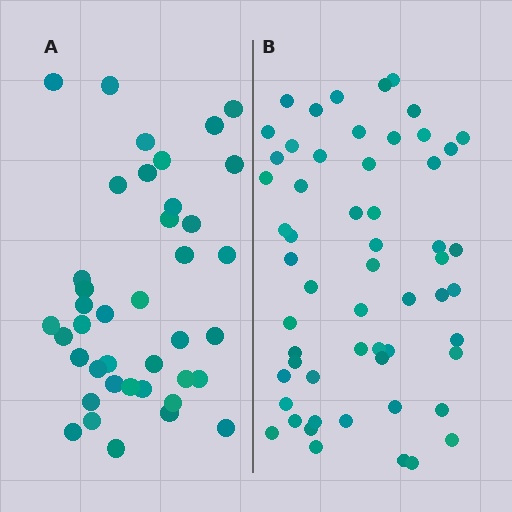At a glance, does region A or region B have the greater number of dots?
Region B (the right region) has more dots.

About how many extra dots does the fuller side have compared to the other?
Region B has approximately 15 more dots than region A.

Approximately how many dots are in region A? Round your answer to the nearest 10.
About 40 dots.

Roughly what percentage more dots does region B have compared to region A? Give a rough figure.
About 40% more.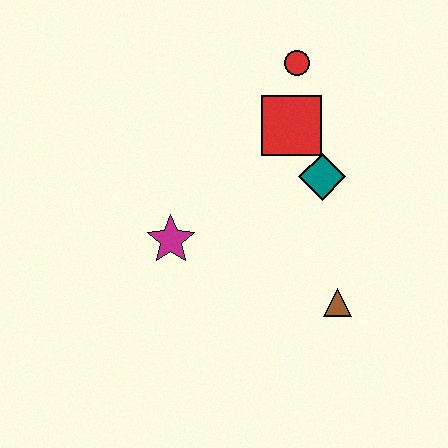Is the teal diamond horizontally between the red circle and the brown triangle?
Yes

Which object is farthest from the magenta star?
The red circle is farthest from the magenta star.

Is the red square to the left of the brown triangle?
Yes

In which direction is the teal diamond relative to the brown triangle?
The teal diamond is above the brown triangle.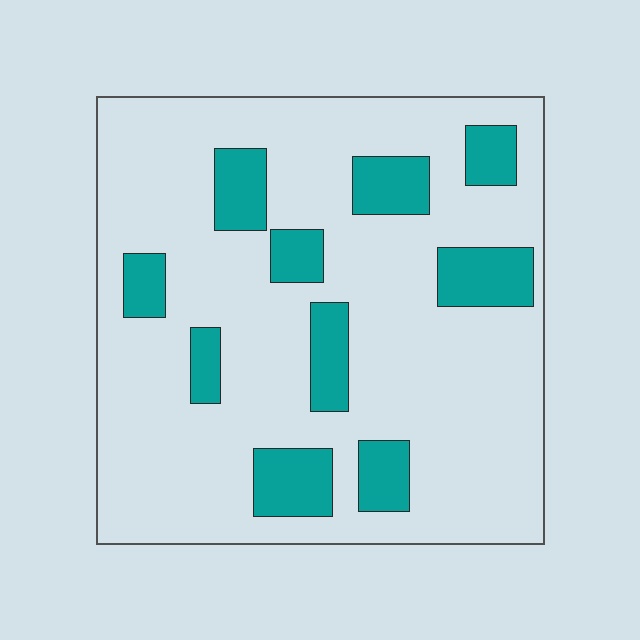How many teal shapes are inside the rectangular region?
10.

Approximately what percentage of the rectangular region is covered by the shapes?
Approximately 20%.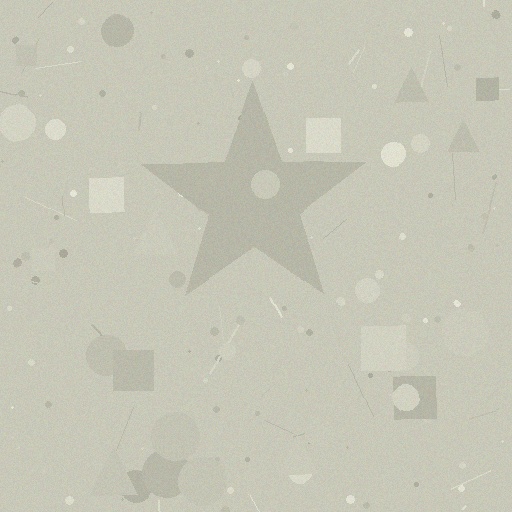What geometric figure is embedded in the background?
A star is embedded in the background.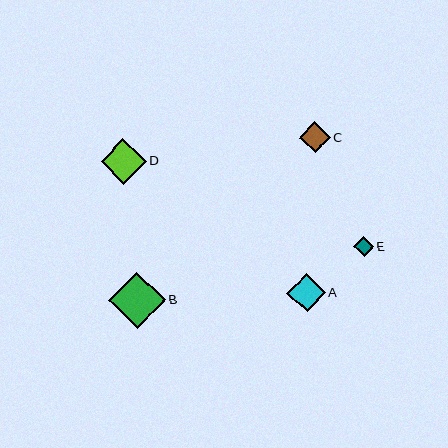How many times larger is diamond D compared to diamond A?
Diamond D is approximately 1.2 times the size of diamond A.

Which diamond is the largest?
Diamond B is the largest with a size of approximately 57 pixels.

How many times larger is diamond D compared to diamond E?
Diamond D is approximately 2.3 times the size of diamond E.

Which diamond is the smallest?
Diamond E is the smallest with a size of approximately 20 pixels.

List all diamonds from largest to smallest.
From largest to smallest: B, D, A, C, E.